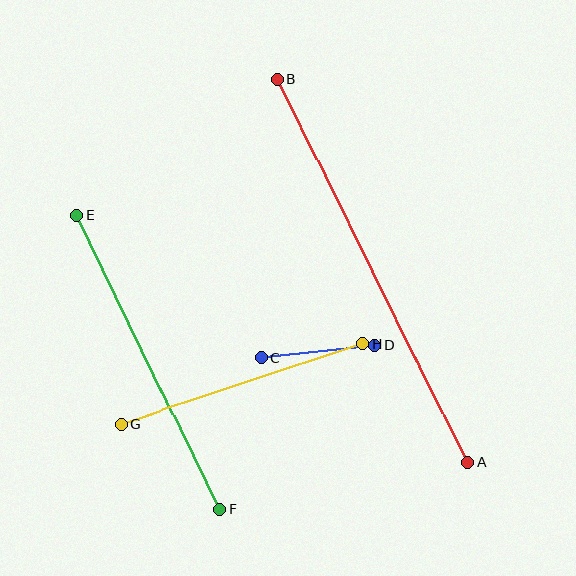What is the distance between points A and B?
The distance is approximately 428 pixels.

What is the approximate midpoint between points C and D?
The midpoint is at approximately (318, 351) pixels.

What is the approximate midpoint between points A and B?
The midpoint is at approximately (372, 271) pixels.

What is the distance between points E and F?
The distance is approximately 327 pixels.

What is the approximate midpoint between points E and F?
The midpoint is at approximately (148, 362) pixels.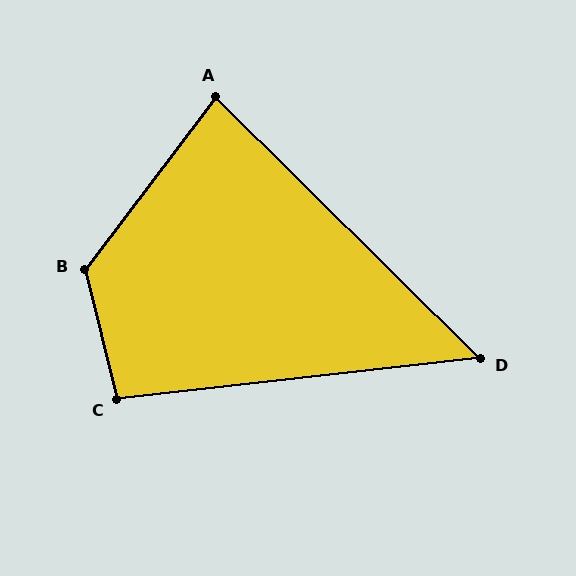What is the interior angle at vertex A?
Approximately 83 degrees (acute).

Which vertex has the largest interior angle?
B, at approximately 129 degrees.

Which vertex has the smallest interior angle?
D, at approximately 51 degrees.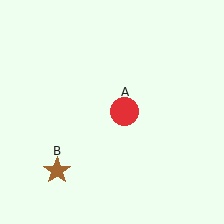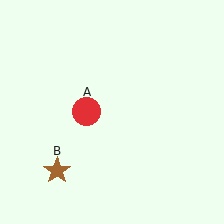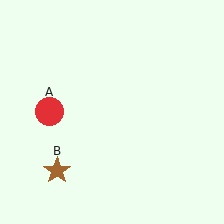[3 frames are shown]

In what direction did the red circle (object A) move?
The red circle (object A) moved left.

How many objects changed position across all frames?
1 object changed position: red circle (object A).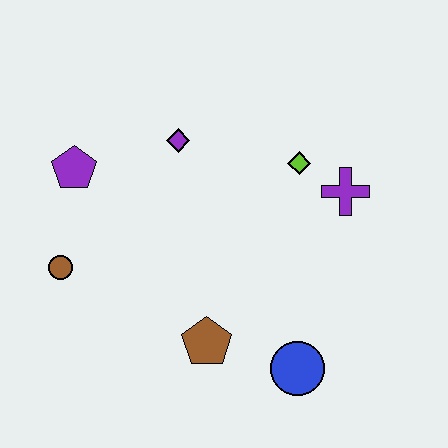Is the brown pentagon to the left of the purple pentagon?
No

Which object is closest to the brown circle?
The purple pentagon is closest to the brown circle.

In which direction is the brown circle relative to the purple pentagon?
The brown circle is below the purple pentagon.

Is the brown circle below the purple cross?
Yes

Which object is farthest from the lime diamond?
The brown circle is farthest from the lime diamond.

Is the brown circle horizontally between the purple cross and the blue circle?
No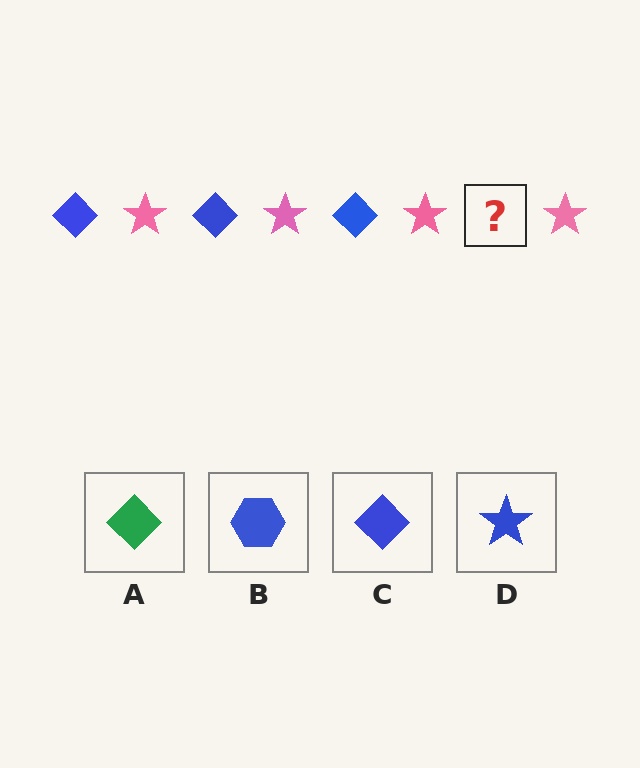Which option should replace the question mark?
Option C.